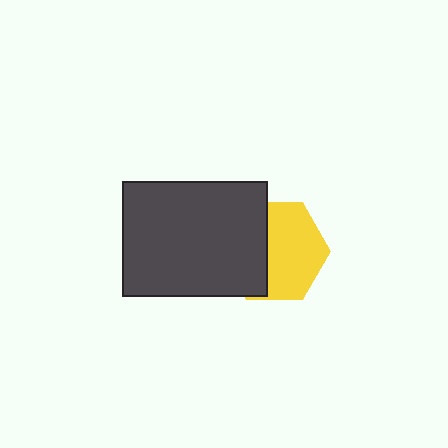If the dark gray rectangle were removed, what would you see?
You would see the complete yellow hexagon.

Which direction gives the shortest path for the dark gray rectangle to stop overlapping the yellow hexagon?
Moving left gives the shortest separation.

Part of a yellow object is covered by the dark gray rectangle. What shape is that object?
It is a hexagon.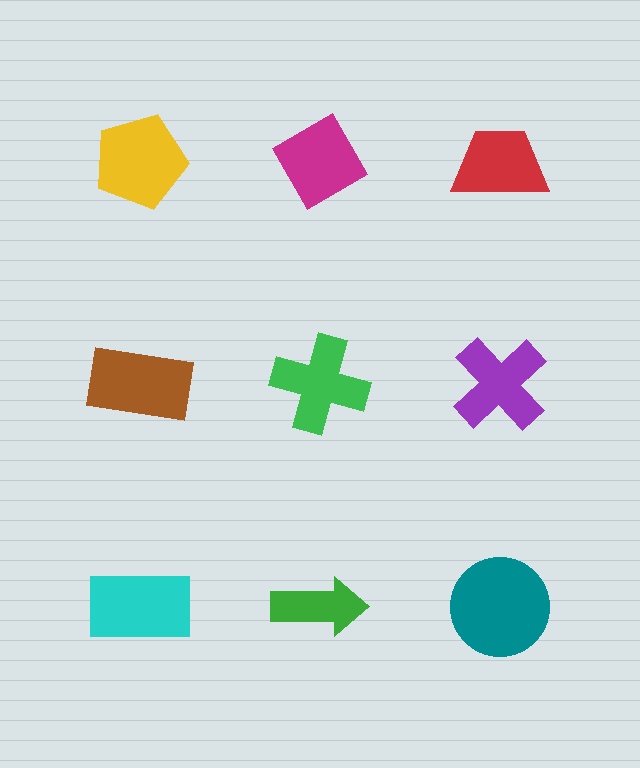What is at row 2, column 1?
A brown rectangle.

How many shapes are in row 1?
3 shapes.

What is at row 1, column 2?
A magenta diamond.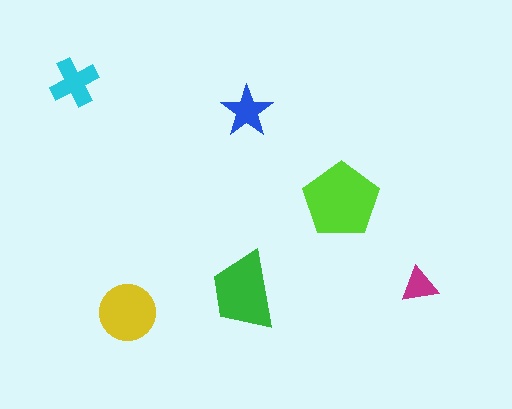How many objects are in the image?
There are 6 objects in the image.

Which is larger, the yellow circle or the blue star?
The yellow circle.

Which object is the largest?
The lime pentagon.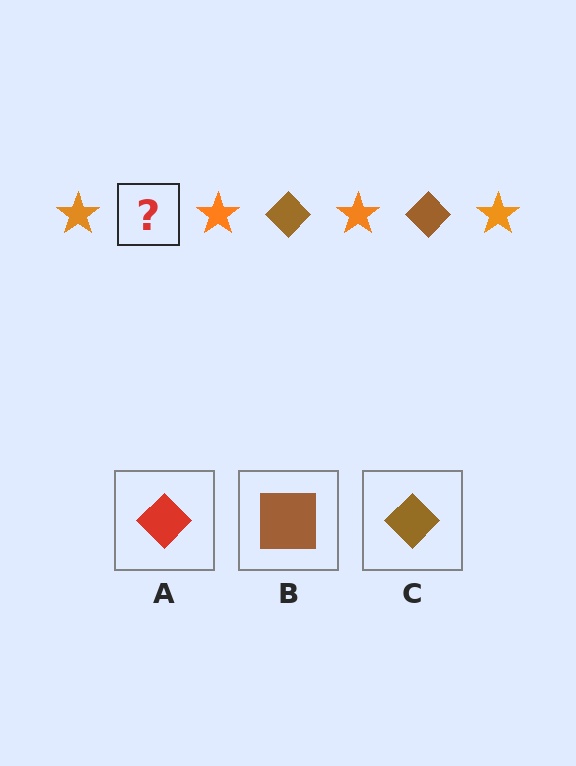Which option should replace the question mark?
Option C.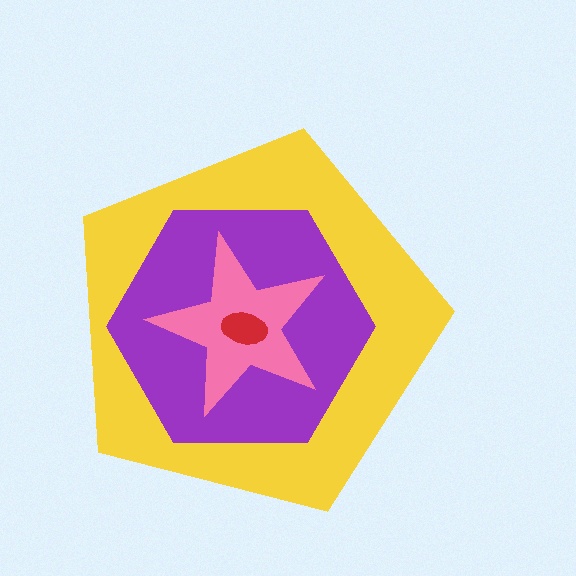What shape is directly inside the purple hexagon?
The pink star.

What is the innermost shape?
The red ellipse.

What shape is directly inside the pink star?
The red ellipse.